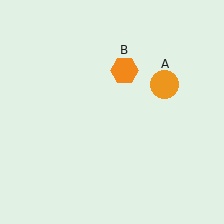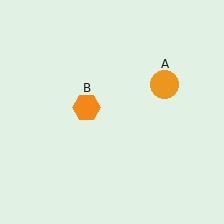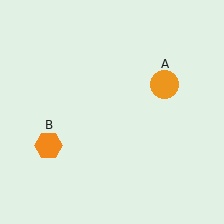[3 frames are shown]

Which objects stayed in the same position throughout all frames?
Orange circle (object A) remained stationary.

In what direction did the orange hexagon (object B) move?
The orange hexagon (object B) moved down and to the left.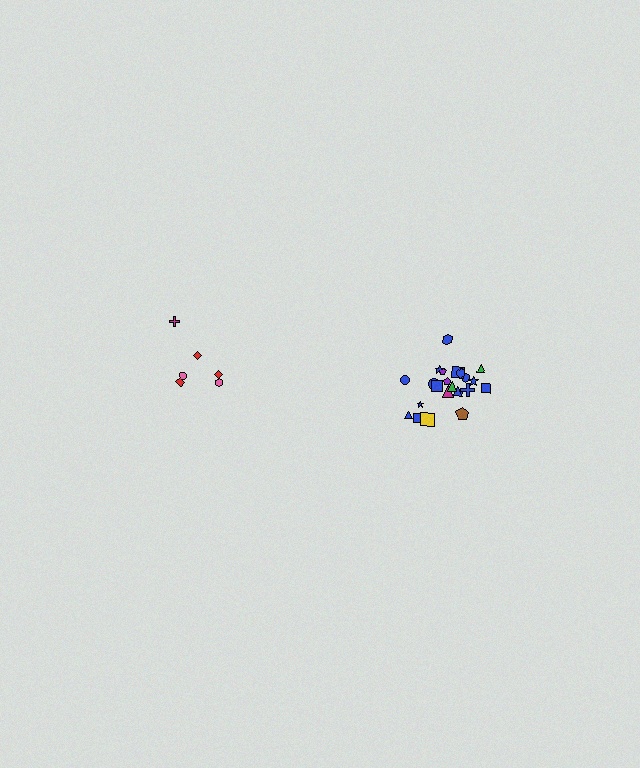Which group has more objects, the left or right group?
The right group.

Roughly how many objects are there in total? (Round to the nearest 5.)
Roughly 30 objects in total.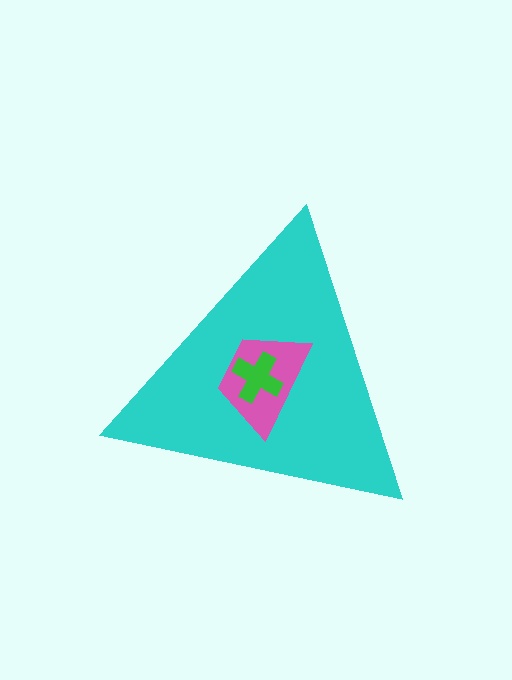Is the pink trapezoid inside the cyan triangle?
Yes.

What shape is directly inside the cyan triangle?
The pink trapezoid.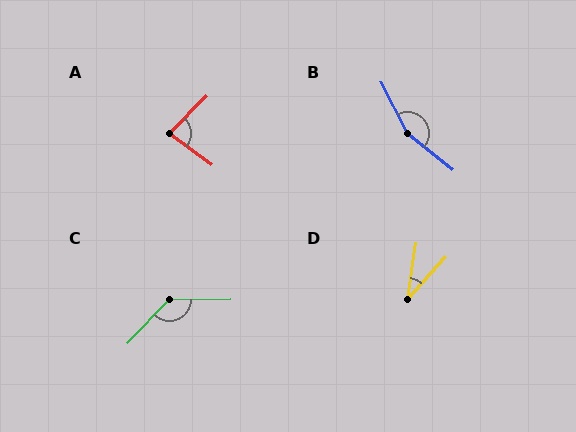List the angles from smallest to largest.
D (33°), A (81°), C (134°), B (155°).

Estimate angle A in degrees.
Approximately 81 degrees.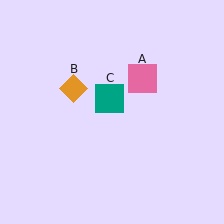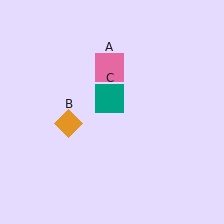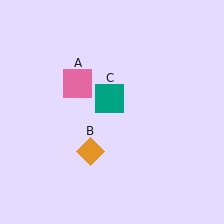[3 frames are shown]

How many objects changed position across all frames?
2 objects changed position: pink square (object A), orange diamond (object B).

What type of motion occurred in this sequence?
The pink square (object A), orange diamond (object B) rotated counterclockwise around the center of the scene.